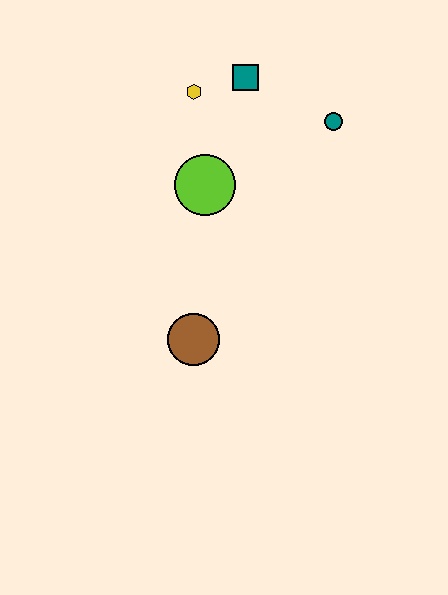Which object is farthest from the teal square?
The brown circle is farthest from the teal square.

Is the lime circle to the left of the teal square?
Yes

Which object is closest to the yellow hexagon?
The teal square is closest to the yellow hexagon.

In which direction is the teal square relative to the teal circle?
The teal square is to the left of the teal circle.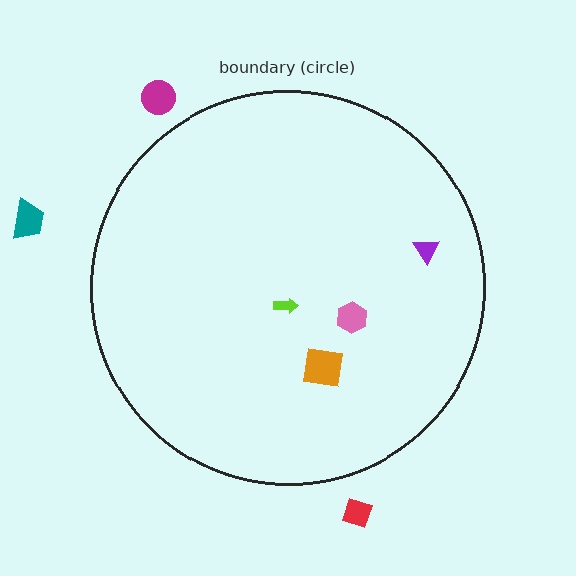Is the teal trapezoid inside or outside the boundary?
Outside.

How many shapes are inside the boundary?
4 inside, 3 outside.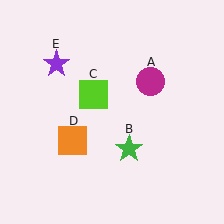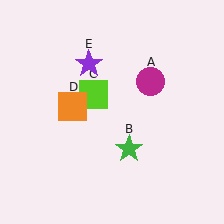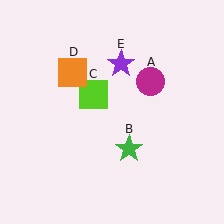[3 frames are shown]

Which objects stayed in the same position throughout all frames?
Magenta circle (object A) and green star (object B) and lime square (object C) remained stationary.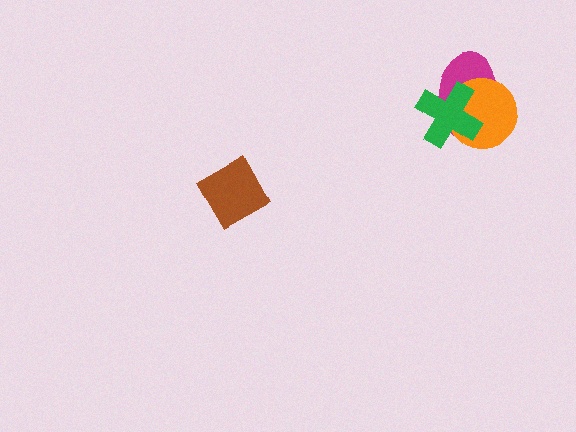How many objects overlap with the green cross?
2 objects overlap with the green cross.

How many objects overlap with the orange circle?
2 objects overlap with the orange circle.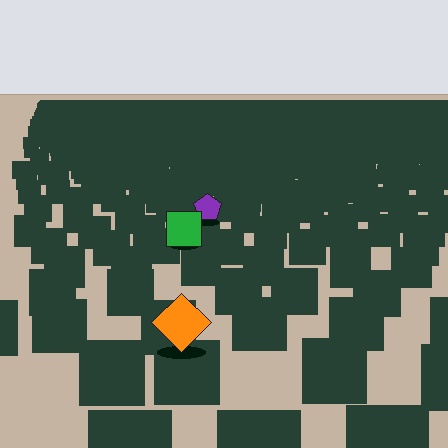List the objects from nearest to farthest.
From nearest to farthest: the orange diamond, the green square, the purple pentagon.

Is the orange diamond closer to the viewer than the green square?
Yes. The orange diamond is closer — you can tell from the texture gradient: the ground texture is coarser near it.